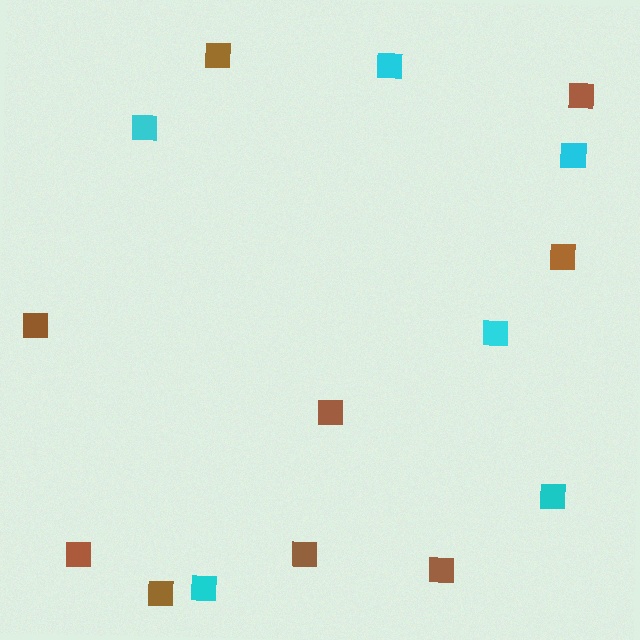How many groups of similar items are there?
There are 2 groups: one group of cyan squares (6) and one group of brown squares (9).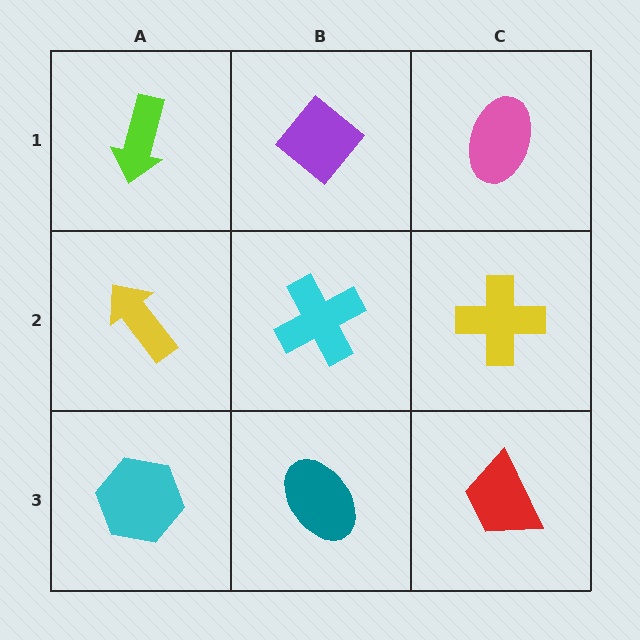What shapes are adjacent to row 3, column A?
A yellow arrow (row 2, column A), a teal ellipse (row 3, column B).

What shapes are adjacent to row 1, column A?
A yellow arrow (row 2, column A), a purple diamond (row 1, column B).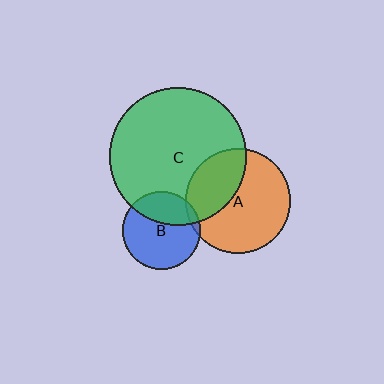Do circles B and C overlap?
Yes.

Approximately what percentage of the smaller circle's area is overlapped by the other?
Approximately 35%.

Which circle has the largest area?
Circle C (green).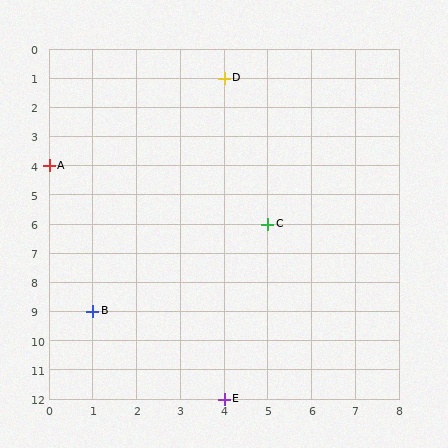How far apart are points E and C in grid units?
Points E and C are 1 column and 6 rows apart (about 6.1 grid units diagonally).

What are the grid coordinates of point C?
Point C is at grid coordinates (5, 6).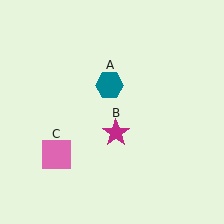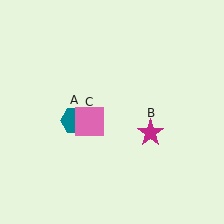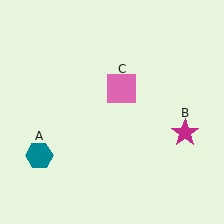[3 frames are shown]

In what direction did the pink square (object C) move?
The pink square (object C) moved up and to the right.